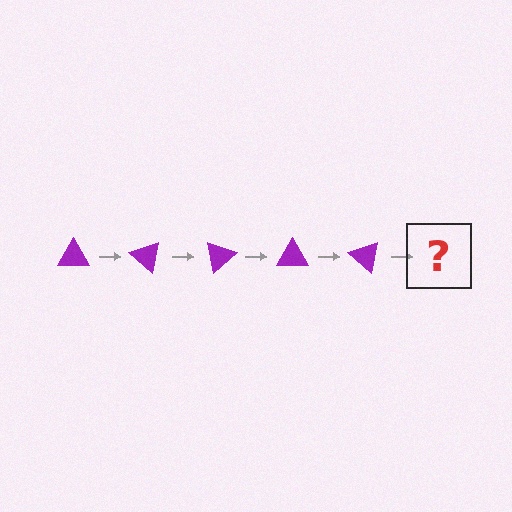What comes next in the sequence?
The next element should be a purple triangle rotated 200 degrees.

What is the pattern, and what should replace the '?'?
The pattern is that the triangle rotates 40 degrees each step. The '?' should be a purple triangle rotated 200 degrees.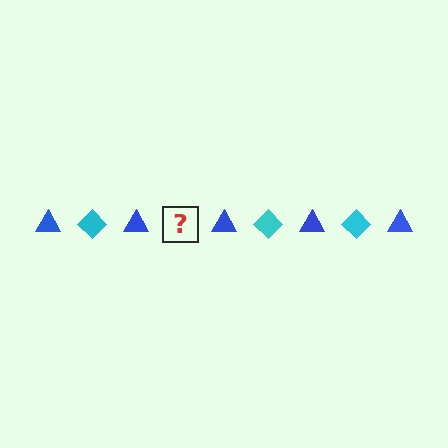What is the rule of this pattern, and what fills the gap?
The rule is that the pattern alternates between blue triangle and cyan diamond. The gap should be filled with a cyan diamond.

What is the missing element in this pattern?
The missing element is a cyan diamond.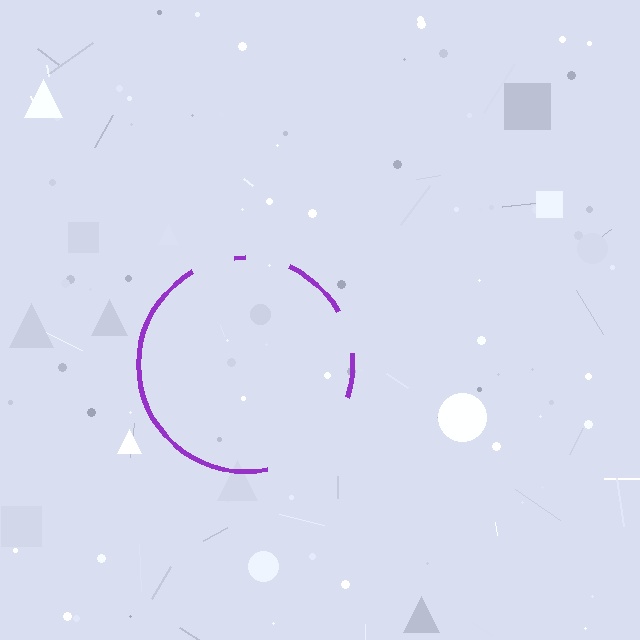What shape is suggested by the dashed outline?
The dashed outline suggests a circle.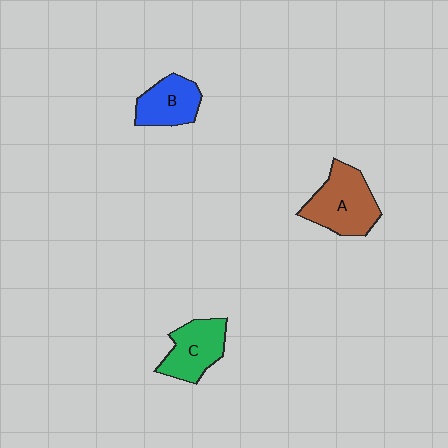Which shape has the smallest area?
Shape B (blue).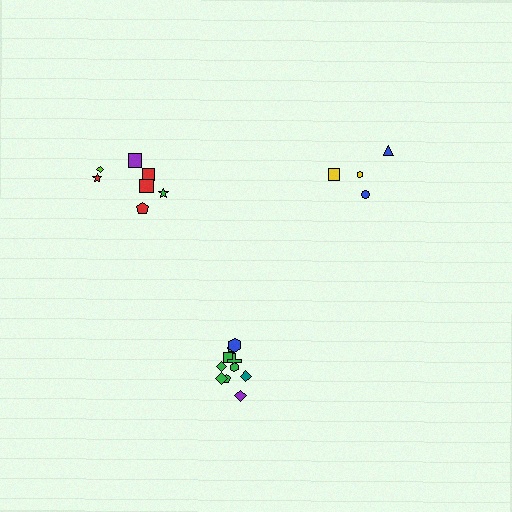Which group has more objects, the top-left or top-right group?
The top-left group.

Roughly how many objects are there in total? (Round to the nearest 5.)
Roughly 20 objects in total.